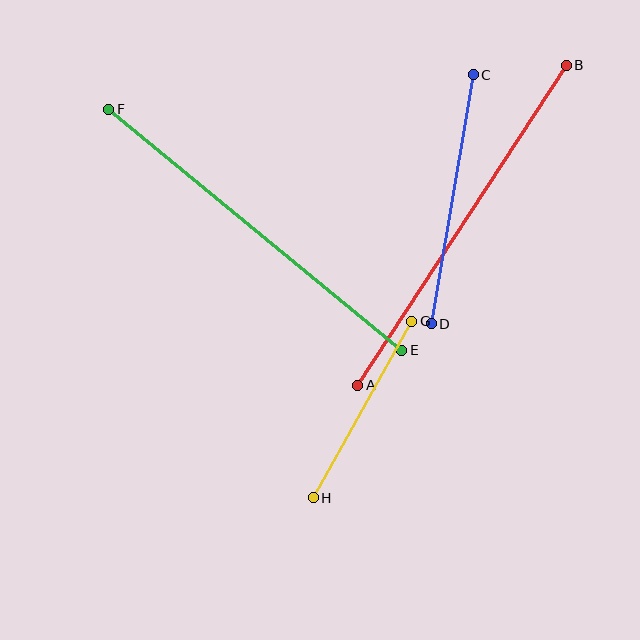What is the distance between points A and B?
The distance is approximately 382 pixels.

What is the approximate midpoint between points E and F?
The midpoint is at approximately (255, 230) pixels.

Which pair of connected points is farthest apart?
Points A and B are farthest apart.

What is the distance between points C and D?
The distance is approximately 253 pixels.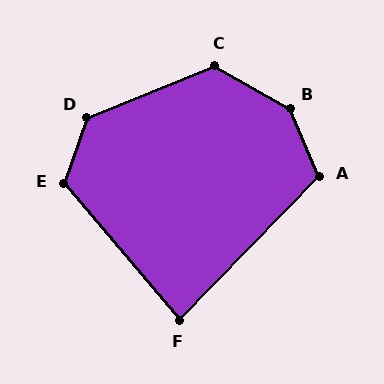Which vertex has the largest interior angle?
B, at approximately 143 degrees.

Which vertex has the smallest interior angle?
F, at approximately 85 degrees.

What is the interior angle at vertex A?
Approximately 112 degrees (obtuse).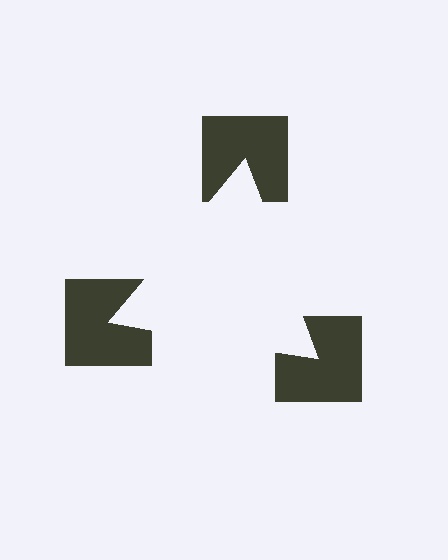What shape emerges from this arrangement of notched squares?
An illusory triangle — its edges are inferred from the aligned wedge cuts in the notched squares, not physically drawn.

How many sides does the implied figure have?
3 sides.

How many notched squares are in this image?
There are 3 — one at each vertex of the illusory triangle.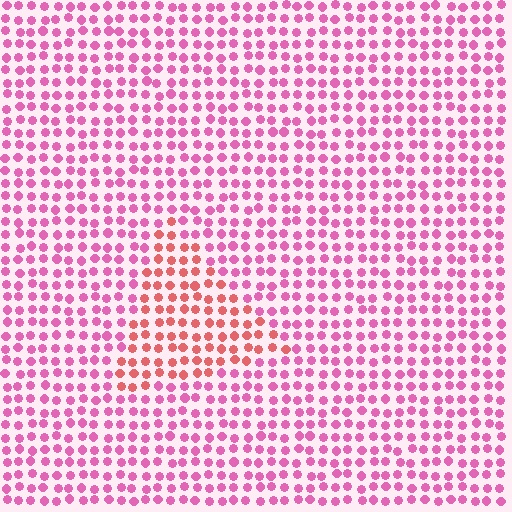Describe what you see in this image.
The image is filled with small pink elements in a uniform arrangement. A triangle-shaped region is visible where the elements are tinted to a slightly different hue, forming a subtle color boundary.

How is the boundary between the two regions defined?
The boundary is defined purely by a slight shift in hue (about 36 degrees). Spacing, size, and orientation are identical on both sides.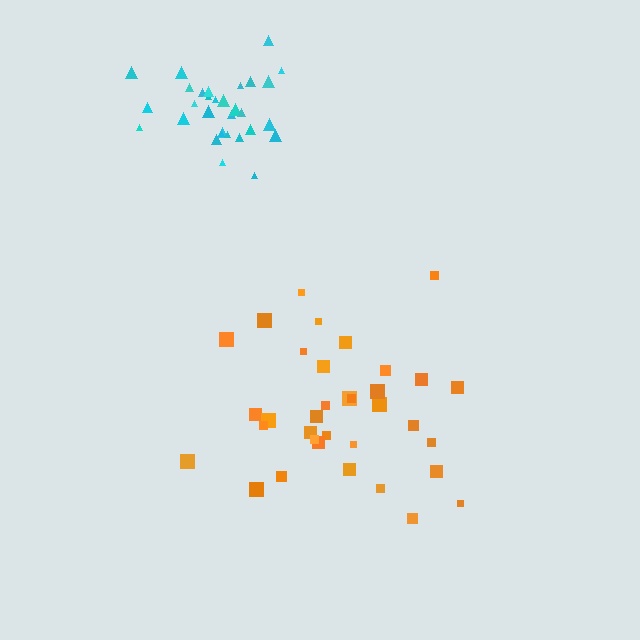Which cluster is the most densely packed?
Cyan.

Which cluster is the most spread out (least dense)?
Orange.